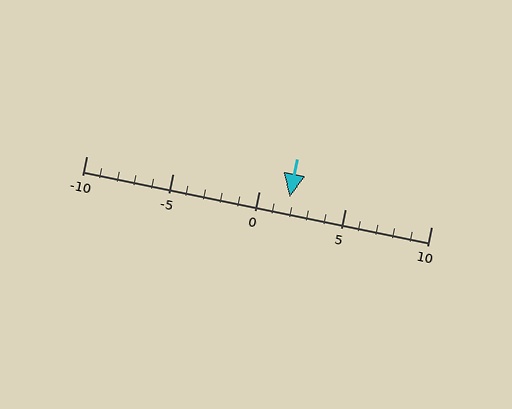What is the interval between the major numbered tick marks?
The major tick marks are spaced 5 units apart.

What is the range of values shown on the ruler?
The ruler shows values from -10 to 10.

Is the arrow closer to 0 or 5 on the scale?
The arrow is closer to 0.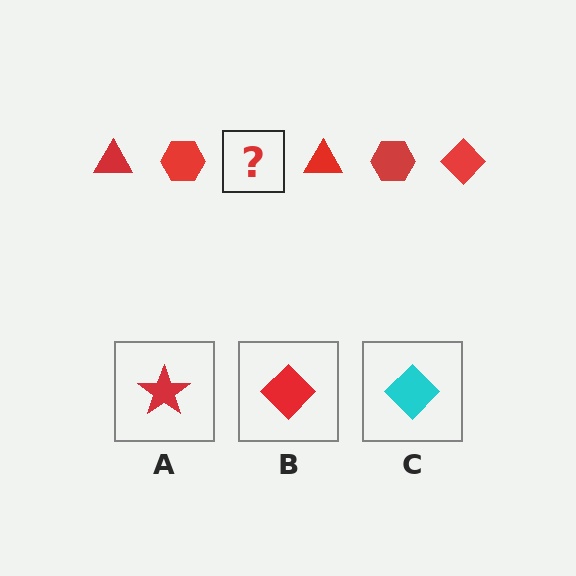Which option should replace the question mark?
Option B.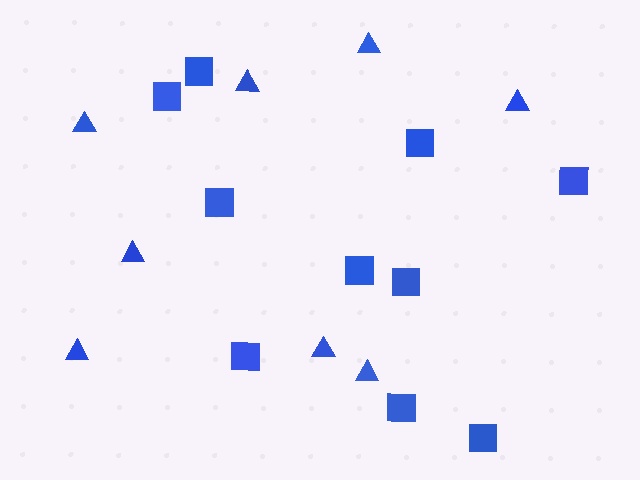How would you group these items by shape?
There are 2 groups: one group of triangles (8) and one group of squares (10).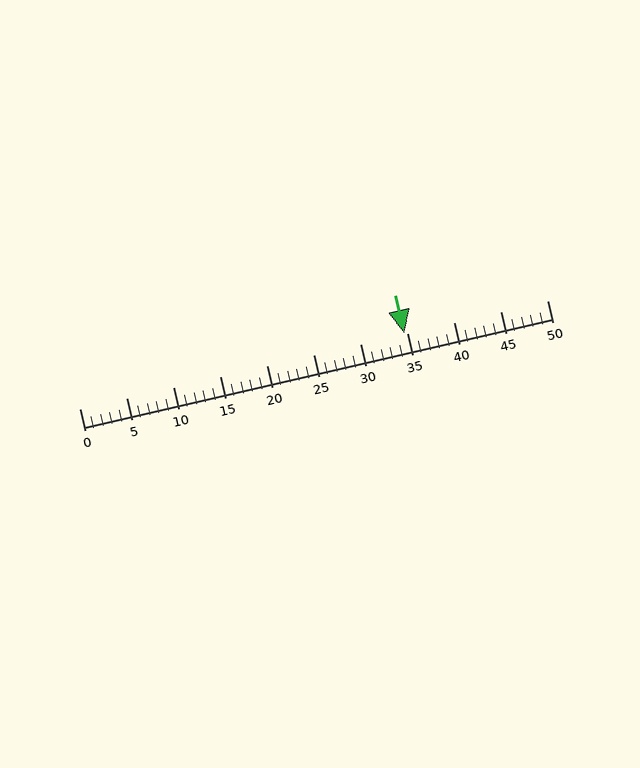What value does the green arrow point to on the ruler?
The green arrow points to approximately 35.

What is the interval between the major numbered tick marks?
The major tick marks are spaced 5 units apart.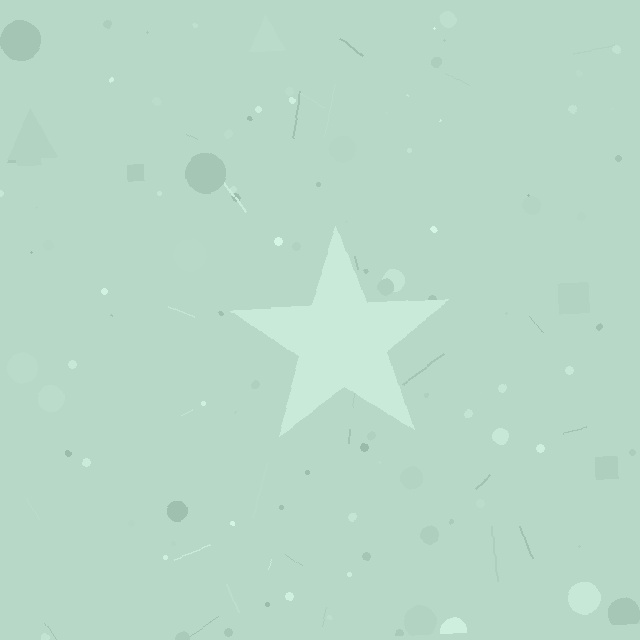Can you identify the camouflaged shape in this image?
The camouflaged shape is a star.